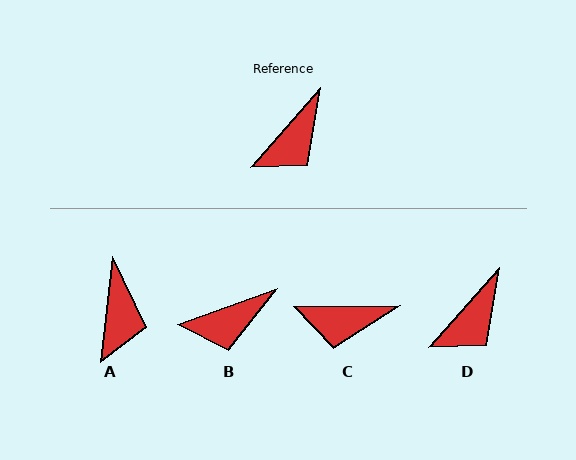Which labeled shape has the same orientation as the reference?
D.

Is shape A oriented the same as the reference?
No, it is off by about 35 degrees.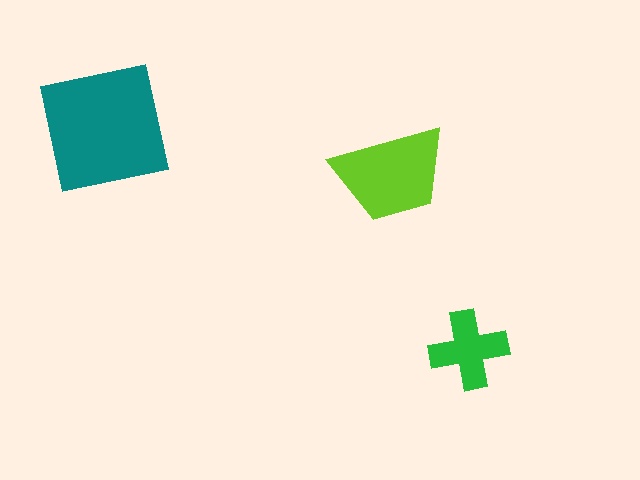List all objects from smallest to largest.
The green cross, the lime trapezoid, the teal square.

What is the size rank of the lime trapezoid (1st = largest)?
2nd.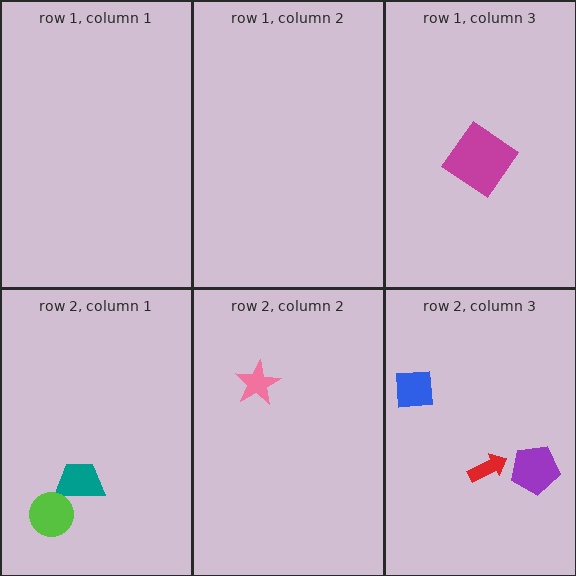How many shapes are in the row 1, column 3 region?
1.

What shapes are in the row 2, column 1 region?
The teal trapezoid, the lime circle.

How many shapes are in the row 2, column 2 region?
1.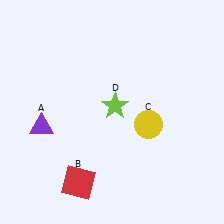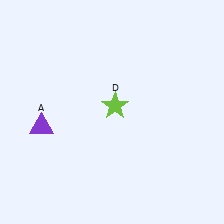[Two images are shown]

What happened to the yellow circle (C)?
The yellow circle (C) was removed in Image 2. It was in the bottom-right area of Image 1.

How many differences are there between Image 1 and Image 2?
There are 2 differences between the two images.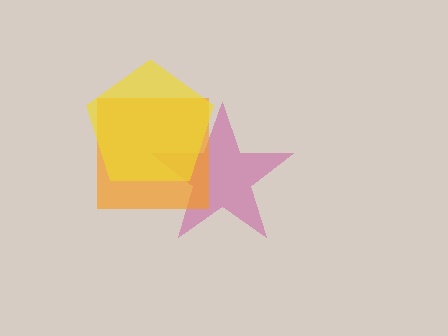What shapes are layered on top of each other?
The layered shapes are: a magenta star, an orange square, a yellow pentagon.